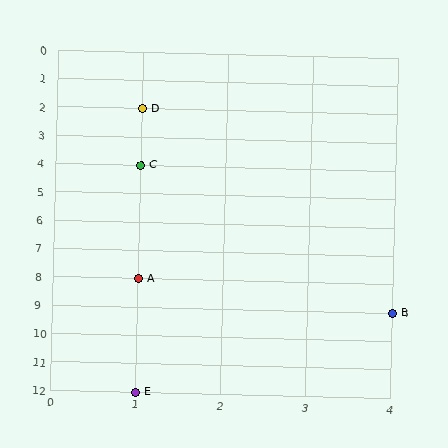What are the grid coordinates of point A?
Point A is at grid coordinates (1, 8).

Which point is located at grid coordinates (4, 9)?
Point B is at (4, 9).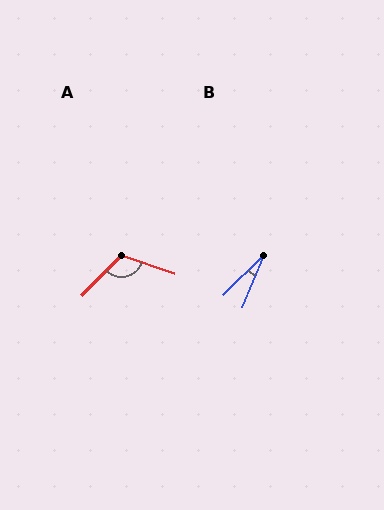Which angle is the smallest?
B, at approximately 23 degrees.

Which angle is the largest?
A, at approximately 115 degrees.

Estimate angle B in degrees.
Approximately 23 degrees.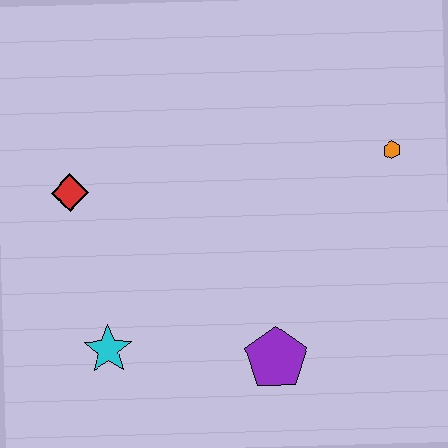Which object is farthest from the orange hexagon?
The cyan star is farthest from the orange hexagon.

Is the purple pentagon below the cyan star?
Yes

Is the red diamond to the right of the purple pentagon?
No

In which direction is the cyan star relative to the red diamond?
The cyan star is below the red diamond.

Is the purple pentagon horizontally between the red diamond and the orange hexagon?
Yes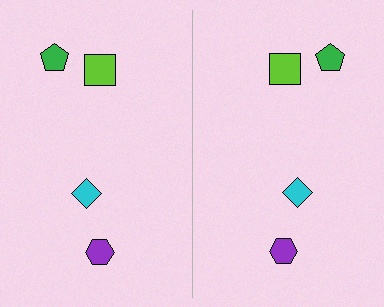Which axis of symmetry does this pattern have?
The pattern has a vertical axis of symmetry running through the center of the image.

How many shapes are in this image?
There are 8 shapes in this image.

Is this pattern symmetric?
Yes, this pattern has bilateral (reflection) symmetry.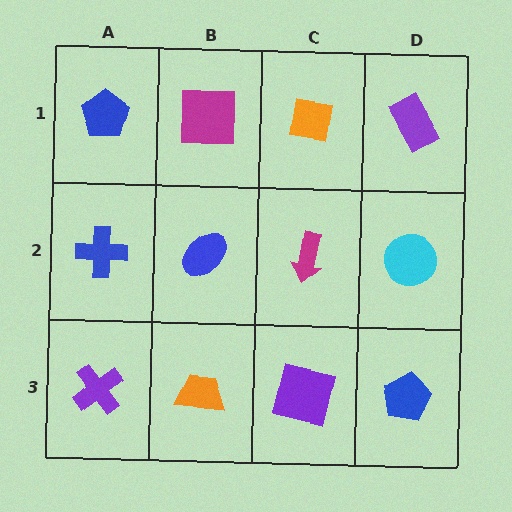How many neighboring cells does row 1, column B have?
3.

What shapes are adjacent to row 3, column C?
A magenta arrow (row 2, column C), an orange trapezoid (row 3, column B), a blue pentagon (row 3, column D).